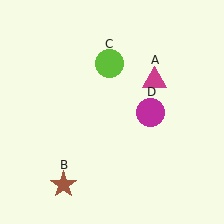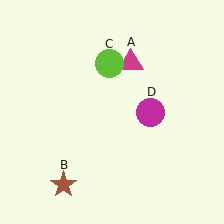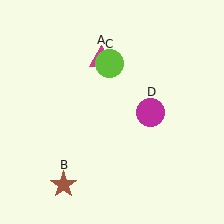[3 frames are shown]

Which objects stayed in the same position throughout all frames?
Brown star (object B) and lime circle (object C) and magenta circle (object D) remained stationary.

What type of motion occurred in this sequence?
The magenta triangle (object A) rotated counterclockwise around the center of the scene.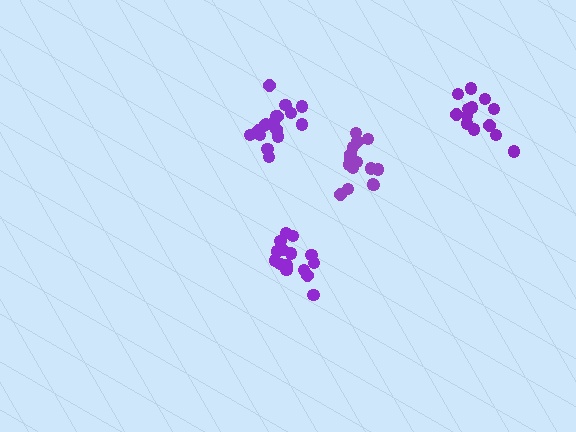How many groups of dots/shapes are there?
There are 4 groups.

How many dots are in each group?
Group 1: 13 dots, Group 2: 15 dots, Group 3: 15 dots, Group 4: 17 dots (60 total).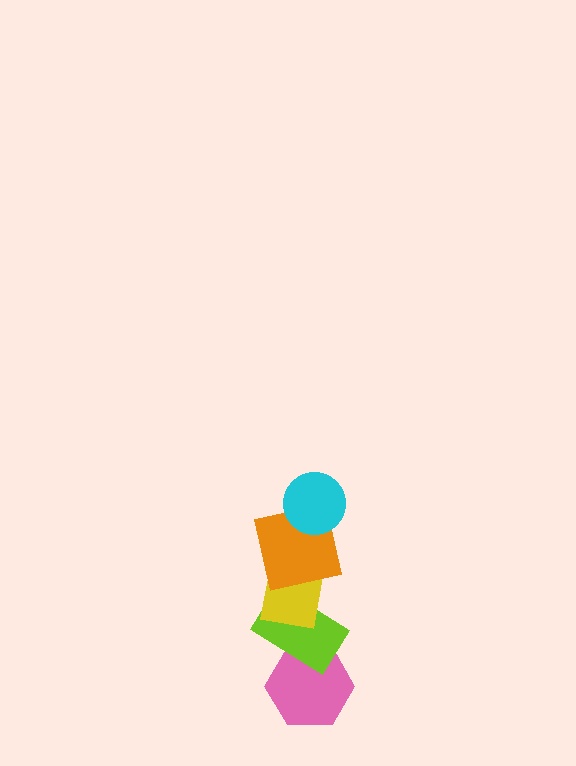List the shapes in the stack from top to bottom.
From top to bottom: the cyan circle, the orange square, the yellow square, the lime rectangle, the pink hexagon.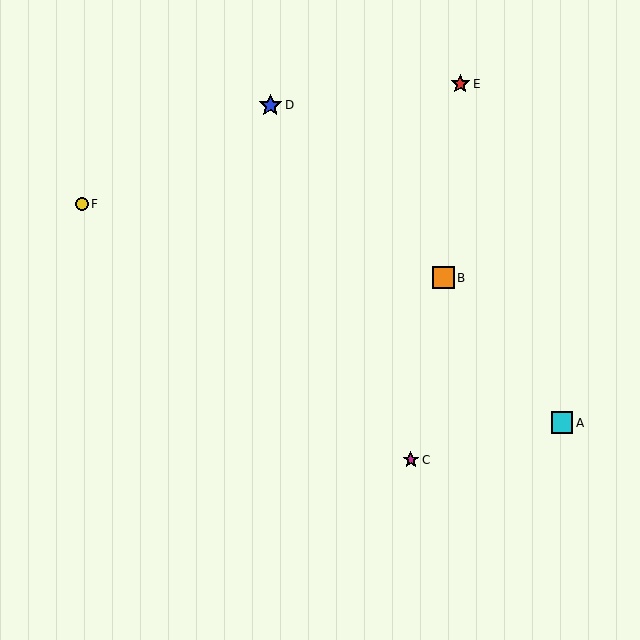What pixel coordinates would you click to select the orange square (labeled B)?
Click at (443, 278) to select the orange square B.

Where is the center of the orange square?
The center of the orange square is at (443, 278).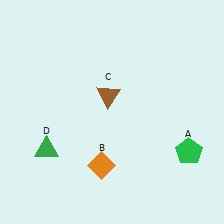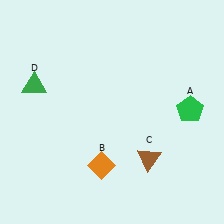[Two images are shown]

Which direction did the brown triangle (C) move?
The brown triangle (C) moved down.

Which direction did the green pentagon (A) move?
The green pentagon (A) moved up.